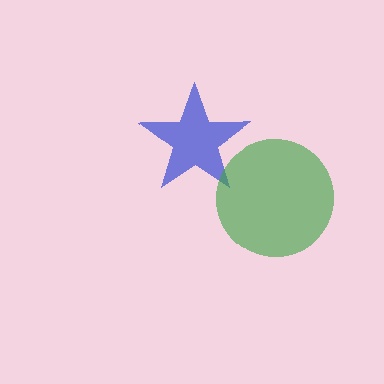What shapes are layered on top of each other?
The layered shapes are: a blue star, a green circle.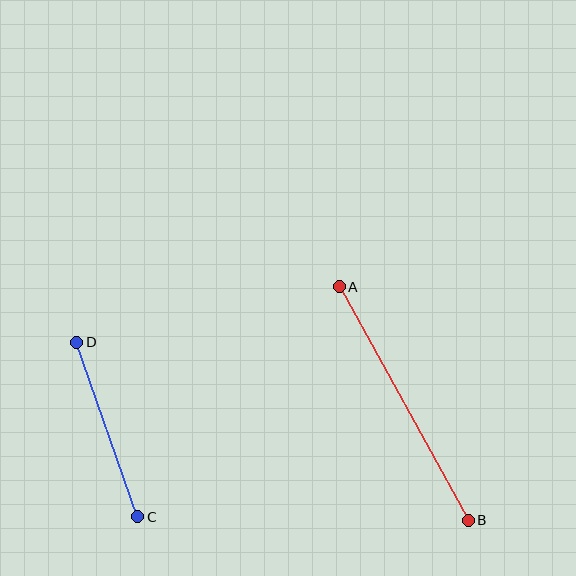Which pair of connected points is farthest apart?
Points A and B are farthest apart.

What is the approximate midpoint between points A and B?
The midpoint is at approximately (404, 404) pixels.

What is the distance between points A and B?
The distance is approximately 267 pixels.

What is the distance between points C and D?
The distance is approximately 185 pixels.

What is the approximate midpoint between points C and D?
The midpoint is at approximately (107, 429) pixels.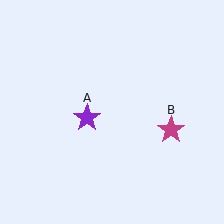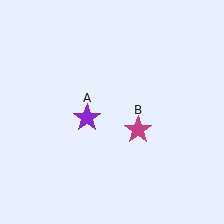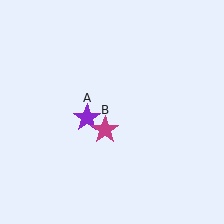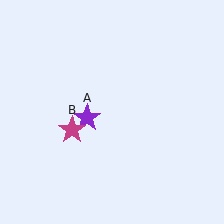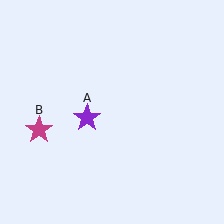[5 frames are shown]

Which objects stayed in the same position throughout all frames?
Purple star (object A) remained stationary.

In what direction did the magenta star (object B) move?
The magenta star (object B) moved left.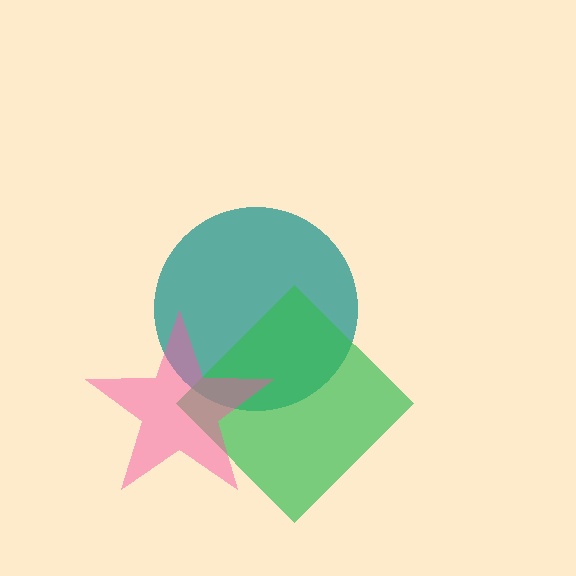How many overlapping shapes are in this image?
There are 3 overlapping shapes in the image.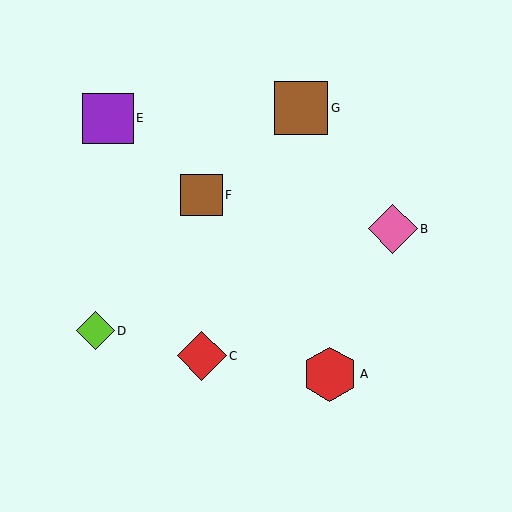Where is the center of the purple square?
The center of the purple square is at (108, 118).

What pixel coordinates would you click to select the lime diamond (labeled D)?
Click at (95, 331) to select the lime diamond D.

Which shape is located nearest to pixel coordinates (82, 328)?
The lime diamond (labeled D) at (95, 331) is nearest to that location.